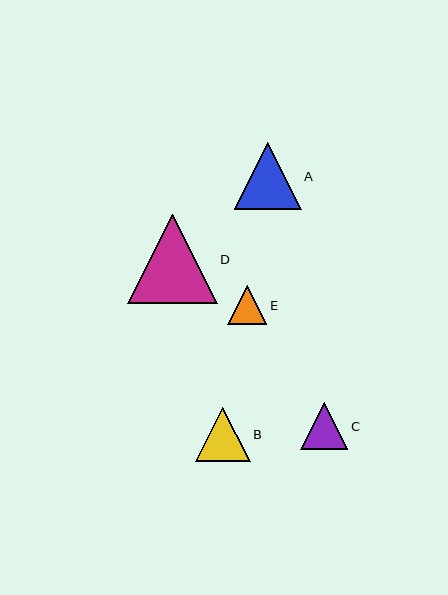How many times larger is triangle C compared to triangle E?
Triangle C is approximately 1.2 times the size of triangle E.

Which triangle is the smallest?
Triangle E is the smallest with a size of approximately 39 pixels.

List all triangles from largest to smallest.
From largest to smallest: D, A, B, C, E.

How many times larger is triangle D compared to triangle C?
Triangle D is approximately 1.9 times the size of triangle C.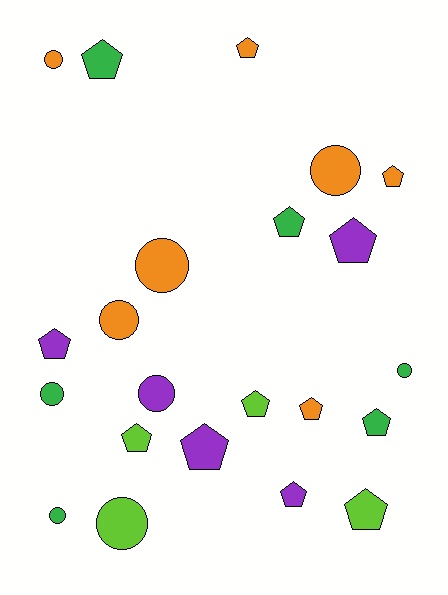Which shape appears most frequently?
Pentagon, with 13 objects.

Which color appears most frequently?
Orange, with 7 objects.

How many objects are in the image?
There are 22 objects.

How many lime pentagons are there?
There are 3 lime pentagons.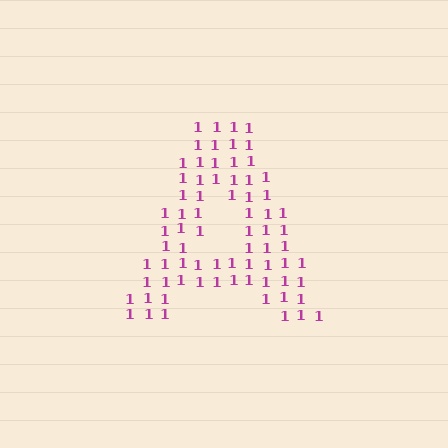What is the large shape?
The large shape is the letter A.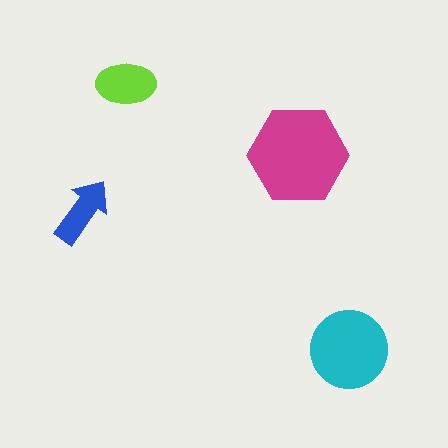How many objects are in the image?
There are 4 objects in the image.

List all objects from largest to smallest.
The magenta hexagon, the cyan circle, the lime ellipse, the blue arrow.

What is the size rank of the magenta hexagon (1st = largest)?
1st.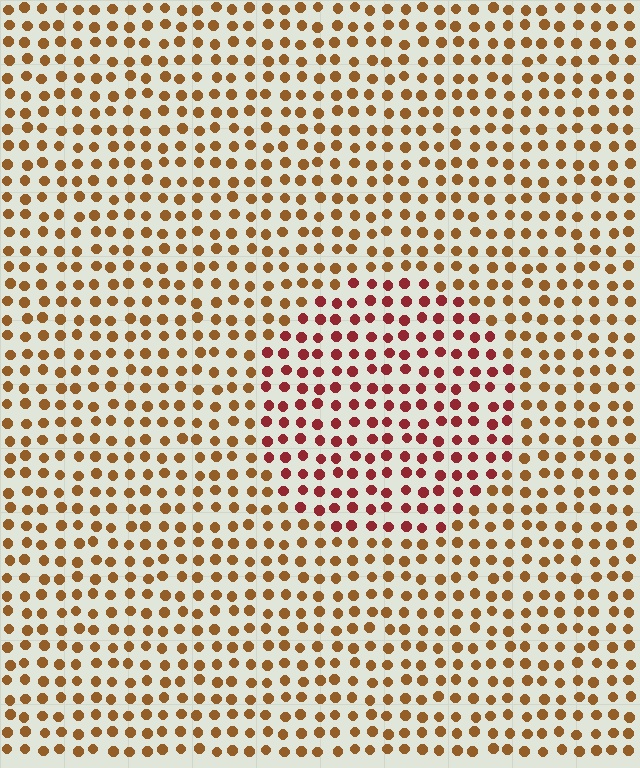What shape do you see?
I see a circle.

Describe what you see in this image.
The image is filled with small brown elements in a uniform arrangement. A circle-shaped region is visible where the elements are tinted to a slightly different hue, forming a subtle color boundary.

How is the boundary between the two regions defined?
The boundary is defined purely by a slight shift in hue (about 36 degrees). Spacing, size, and orientation are identical on both sides.